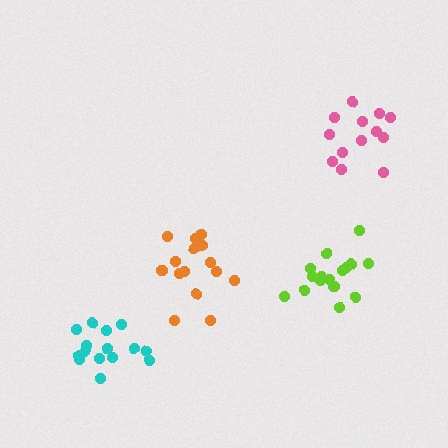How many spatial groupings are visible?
There are 4 spatial groupings.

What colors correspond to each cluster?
The clusters are colored: lime, pink, orange, cyan.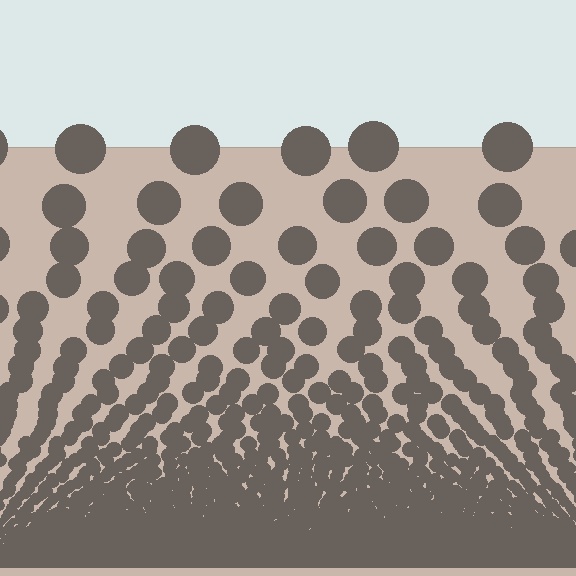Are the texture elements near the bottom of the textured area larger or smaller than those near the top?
Smaller. The gradient is inverted — elements near the bottom are smaller and denser.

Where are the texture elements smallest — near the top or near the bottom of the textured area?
Near the bottom.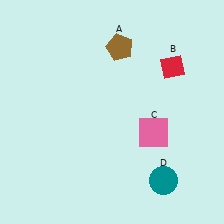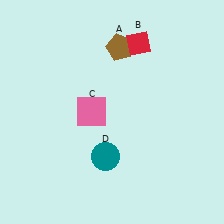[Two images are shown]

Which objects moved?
The objects that moved are: the red diamond (B), the pink square (C), the teal circle (D).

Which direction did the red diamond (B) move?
The red diamond (B) moved left.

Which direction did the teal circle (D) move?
The teal circle (D) moved left.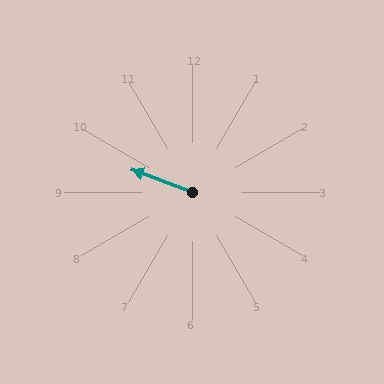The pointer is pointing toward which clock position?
Roughly 10 o'clock.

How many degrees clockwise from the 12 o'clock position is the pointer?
Approximately 291 degrees.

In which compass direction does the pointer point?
West.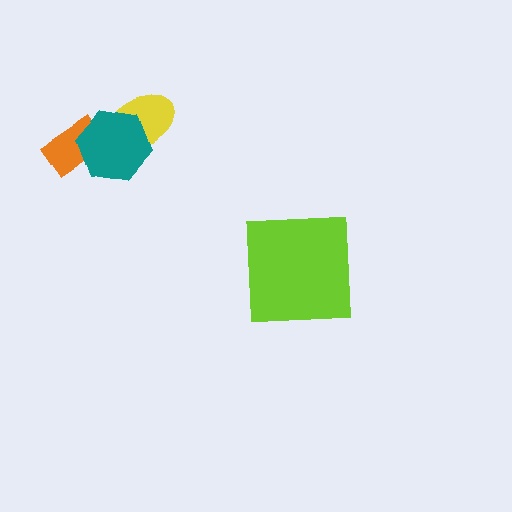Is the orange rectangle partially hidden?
Yes, it is partially covered by another shape.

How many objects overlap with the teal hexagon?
2 objects overlap with the teal hexagon.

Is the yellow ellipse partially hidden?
Yes, it is partially covered by another shape.